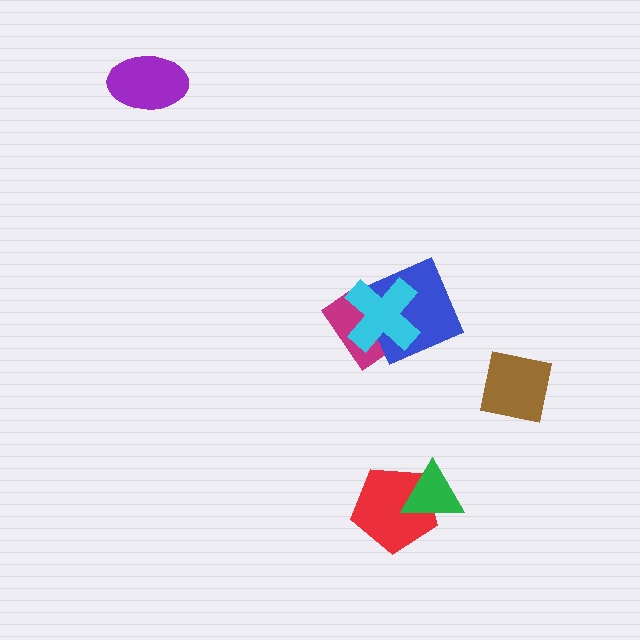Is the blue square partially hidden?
Yes, it is partially covered by another shape.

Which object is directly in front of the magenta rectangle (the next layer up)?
The blue square is directly in front of the magenta rectangle.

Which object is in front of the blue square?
The cyan cross is in front of the blue square.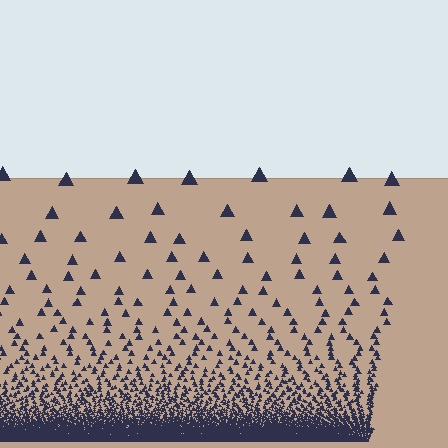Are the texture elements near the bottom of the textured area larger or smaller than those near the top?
Smaller. The gradient is inverted — elements near the bottom are smaller and denser.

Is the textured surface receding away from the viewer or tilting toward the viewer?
The surface appears to tilt toward the viewer. Texture elements get larger and sparser toward the top.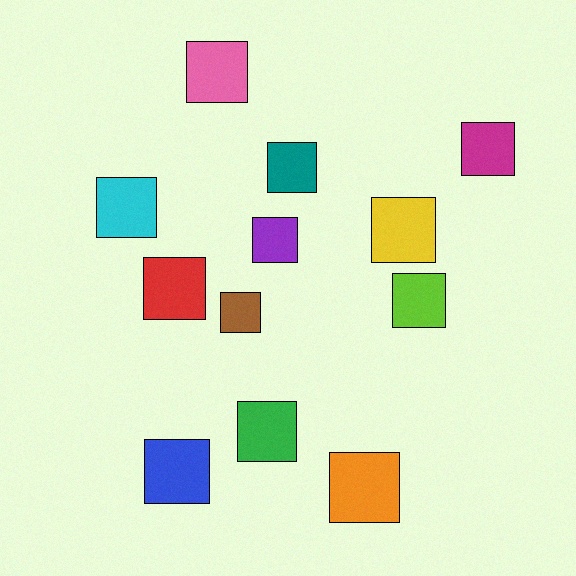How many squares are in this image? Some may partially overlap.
There are 12 squares.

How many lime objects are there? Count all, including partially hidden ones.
There is 1 lime object.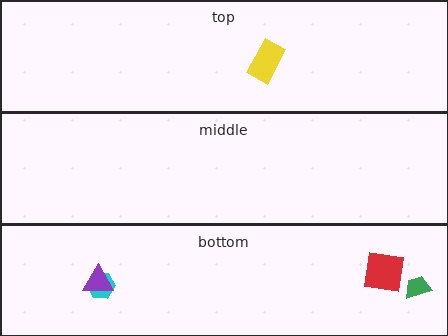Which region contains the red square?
The bottom region.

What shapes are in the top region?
The yellow rectangle.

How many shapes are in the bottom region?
4.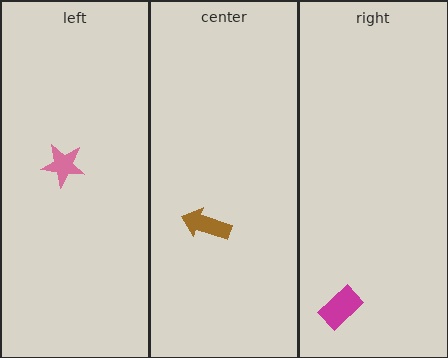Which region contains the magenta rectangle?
The right region.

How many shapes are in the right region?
1.